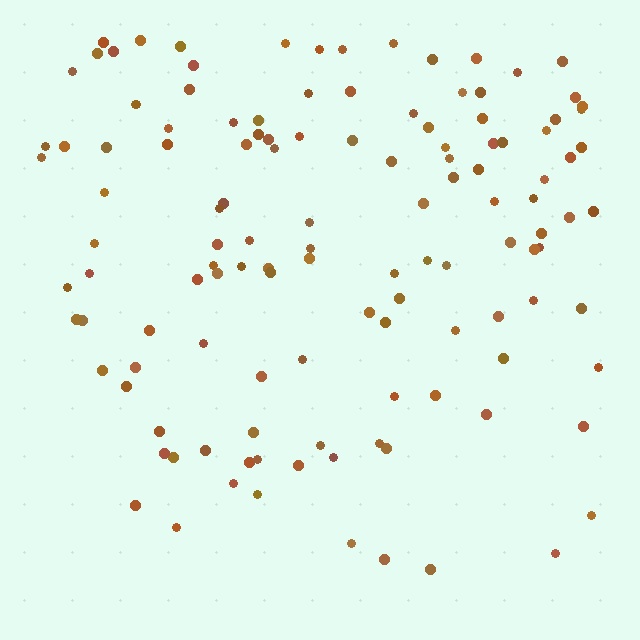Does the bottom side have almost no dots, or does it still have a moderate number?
Still a moderate number, just noticeably fewer than the top.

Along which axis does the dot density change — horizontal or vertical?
Vertical.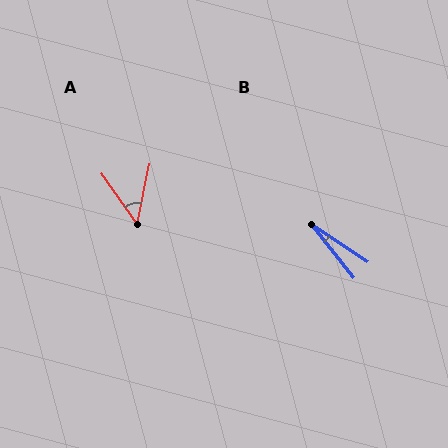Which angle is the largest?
A, at approximately 46 degrees.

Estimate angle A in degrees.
Approximately 46 degrees.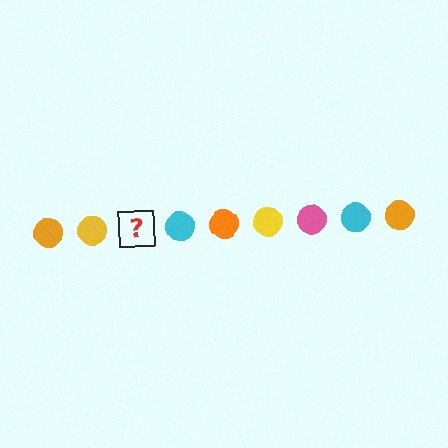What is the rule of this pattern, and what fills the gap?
The rule is that the pattern cycles through orange, yellow, pink, cyan circles. The gap should be filled with a pink circle.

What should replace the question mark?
The question mark should be replaced with a pink circle.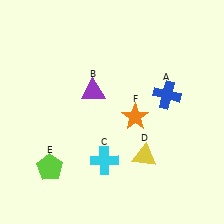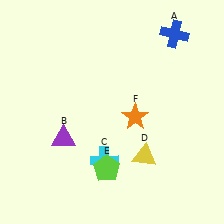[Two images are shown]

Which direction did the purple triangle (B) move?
The purple triangle (B) moved down.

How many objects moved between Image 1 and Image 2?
3 objects moved between the two images.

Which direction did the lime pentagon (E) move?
The lime pentagon (E) moved right.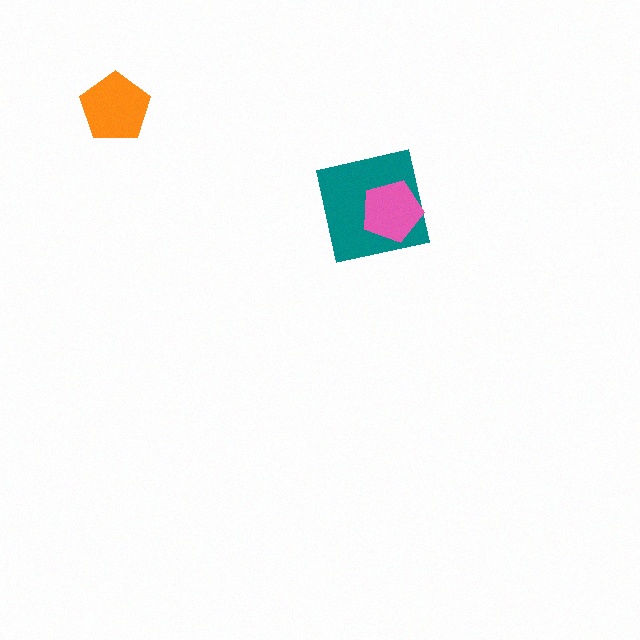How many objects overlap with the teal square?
1 object overlaps with the teal square.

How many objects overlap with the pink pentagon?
1 object overlaps with the pink pentagon.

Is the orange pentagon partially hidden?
No, no other shape covers it.